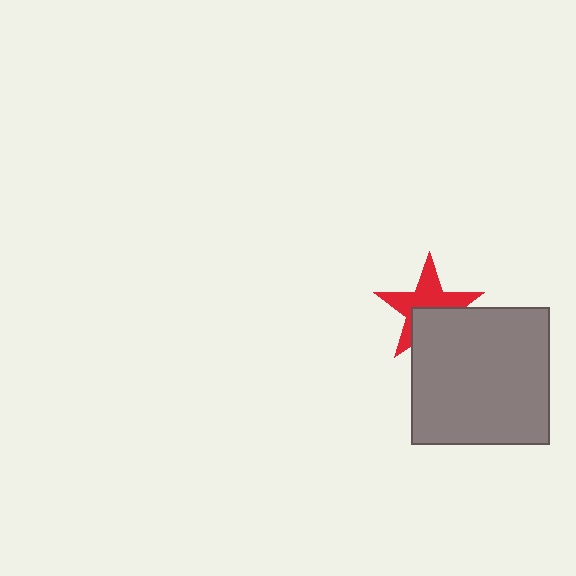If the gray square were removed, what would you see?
You would see the complete red star.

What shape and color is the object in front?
The object in front is a gray square.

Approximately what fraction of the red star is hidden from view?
Roughly 39% of the red star is hidden behind the gray square.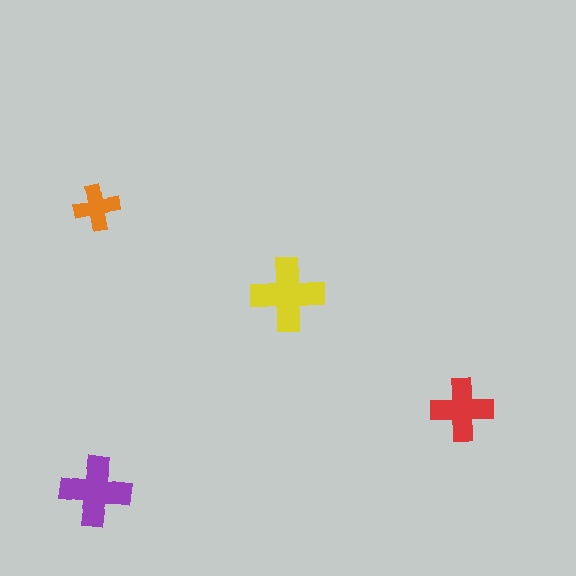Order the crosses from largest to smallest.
the yellow one, the purple one, the red one, the orange one.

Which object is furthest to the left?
The purple cross is leftmost.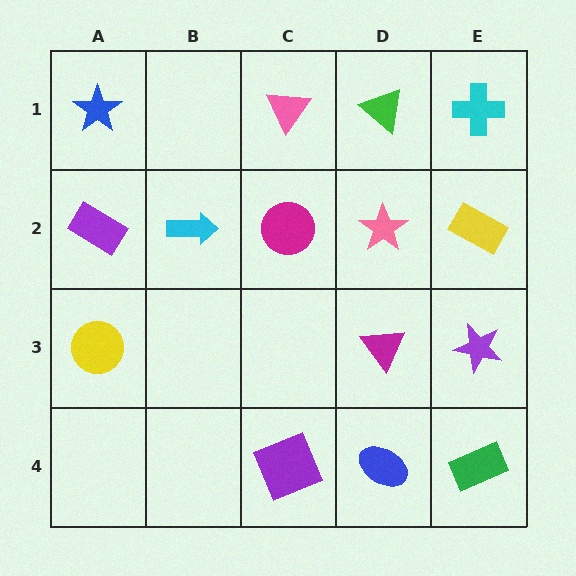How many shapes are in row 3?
3 shapes.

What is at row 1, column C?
A pink triangle.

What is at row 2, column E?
A yellow rectangle.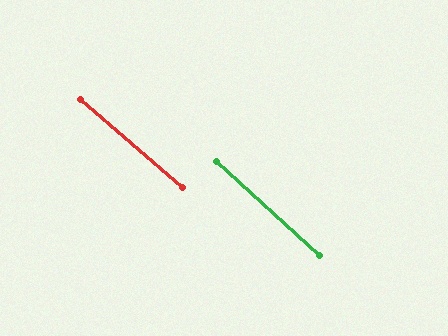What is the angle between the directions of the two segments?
Approximately 1 degree.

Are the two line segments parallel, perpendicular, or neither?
Parallel — their directions differ by only 1.2°.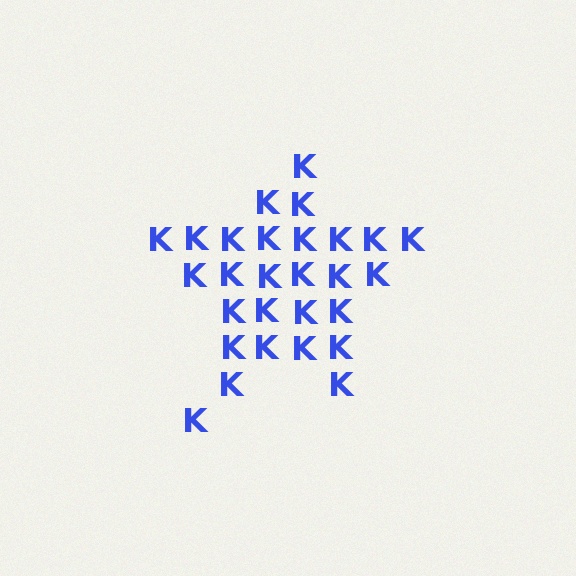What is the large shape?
The large shape is a star.